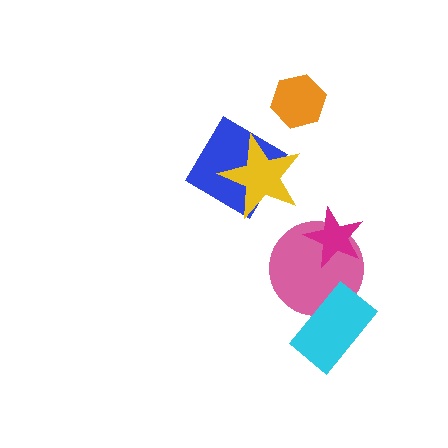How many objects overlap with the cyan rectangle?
1 object overlaps with the cyan rectangle.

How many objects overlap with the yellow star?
1 object overlaps with the yellow star.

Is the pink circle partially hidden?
Yes, it is partially covered by another shape.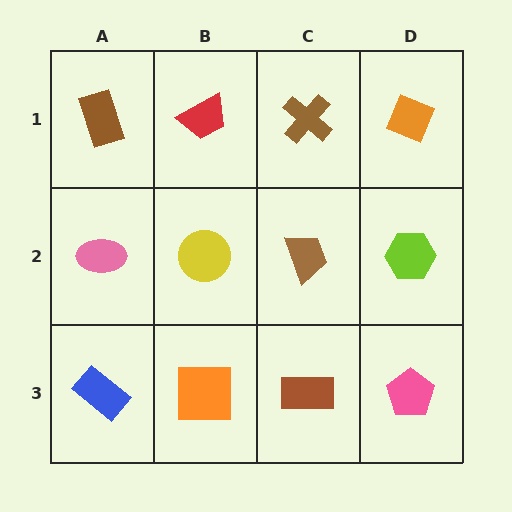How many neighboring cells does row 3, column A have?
2.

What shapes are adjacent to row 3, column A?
A pink ellipse (row 2, column A), an orange square (row 3, column B).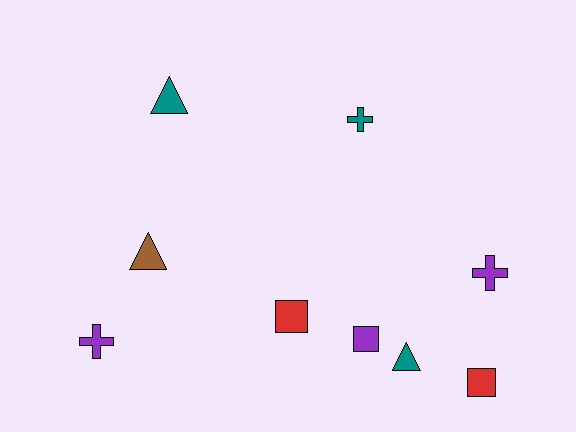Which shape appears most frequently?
Square, with 3 objects.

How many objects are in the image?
There are 9 objects.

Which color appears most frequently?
Teal, with 3 objects.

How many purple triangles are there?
There are no purple triangles.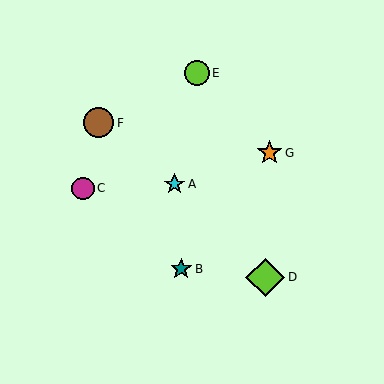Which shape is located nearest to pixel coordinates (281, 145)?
The orange star (labeled G) at (270, 153) is nearest to that location.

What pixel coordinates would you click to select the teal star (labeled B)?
Click at (181, 269) to select the teal star B.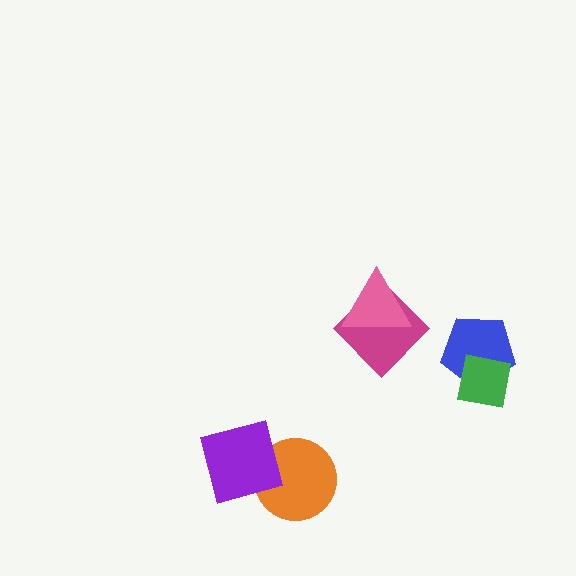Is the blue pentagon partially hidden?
Yes, it is partially covered by another shape.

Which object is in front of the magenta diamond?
The pink triangle is in front of the magenta diamond.